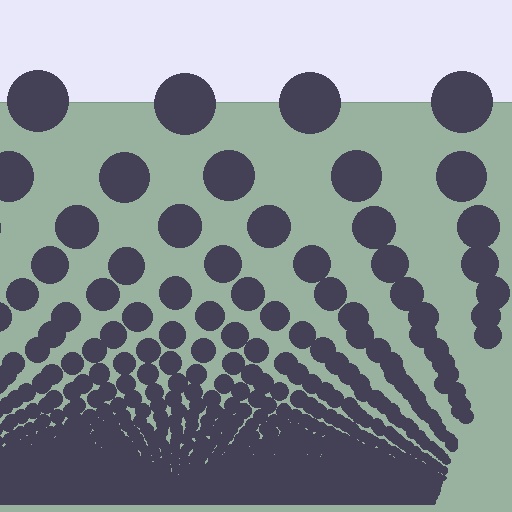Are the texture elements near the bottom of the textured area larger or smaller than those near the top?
Smaller. The gradient is inverted — elements near the bottom are smaller and denser.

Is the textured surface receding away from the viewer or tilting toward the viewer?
The surface appears to tilt toward the viewer. Texture elements get larger and sparser toward the top.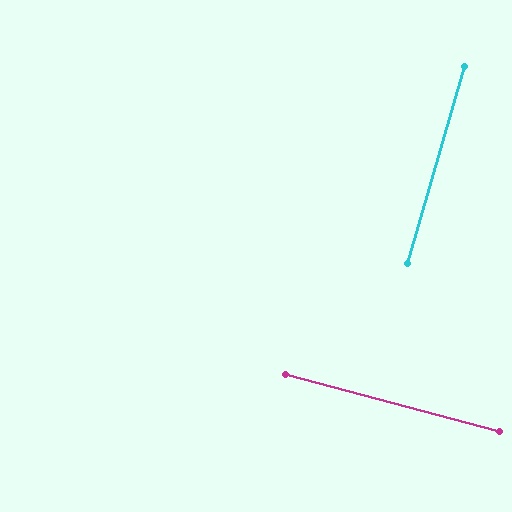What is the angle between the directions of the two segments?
Approximately 89 degrees.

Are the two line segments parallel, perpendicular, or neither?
Perpendicular — they meet at approximately 89°.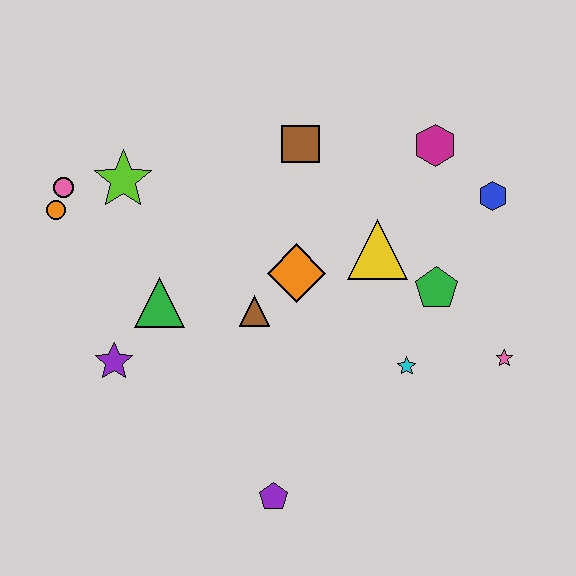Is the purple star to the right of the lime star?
No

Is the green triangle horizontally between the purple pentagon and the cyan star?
No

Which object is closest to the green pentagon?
The yellow triangle is closest to the green pentagon.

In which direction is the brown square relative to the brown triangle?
The brown square is above the brown triangle.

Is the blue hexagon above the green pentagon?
Yes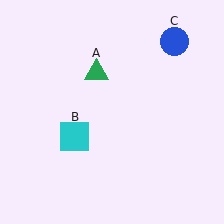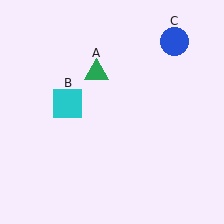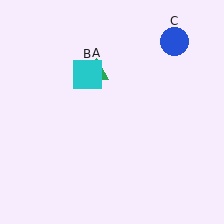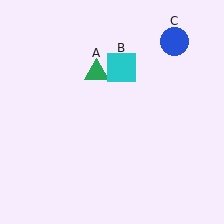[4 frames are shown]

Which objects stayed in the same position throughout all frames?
Green triangle (object A) and blue circle (object C) remained stationary.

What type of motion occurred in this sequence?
The cyan square (object B) rotated clockwise around the center of the scene.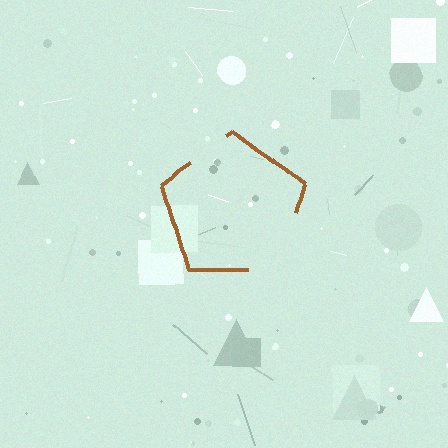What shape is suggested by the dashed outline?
The dashed outline suggests a pentagon.